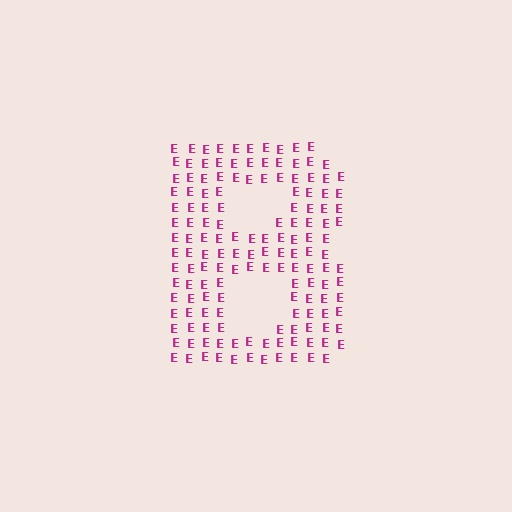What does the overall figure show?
The overall figure shows the letter B.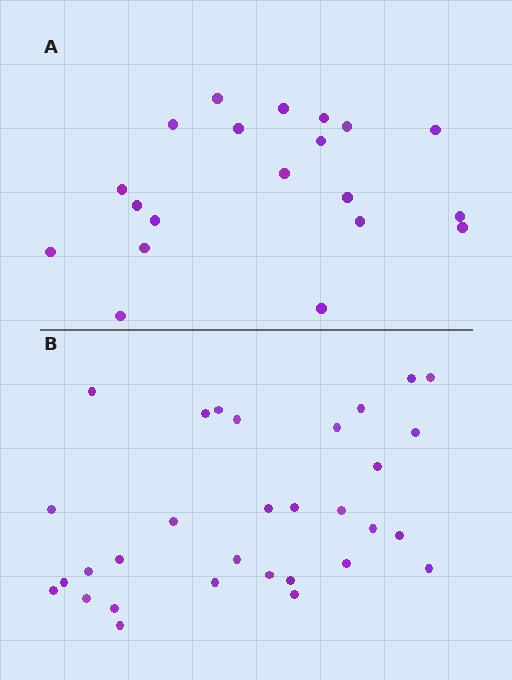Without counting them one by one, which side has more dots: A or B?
Region B (the bottom region) has more dots.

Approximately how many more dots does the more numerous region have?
Region B has roughly 12 or so more dots than region A.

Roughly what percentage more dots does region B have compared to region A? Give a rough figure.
About 55% more.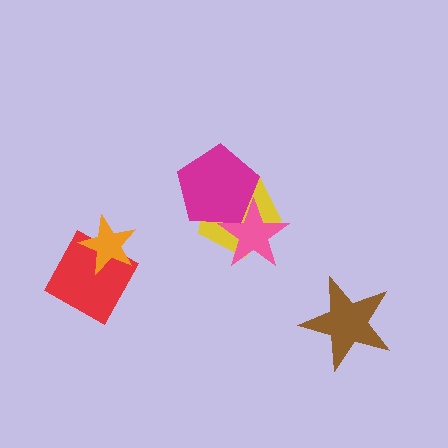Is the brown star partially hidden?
No, no other shape covers it.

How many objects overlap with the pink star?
2 objects overlap with the pink star.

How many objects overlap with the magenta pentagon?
2 objects overlap with the magenta pentagon.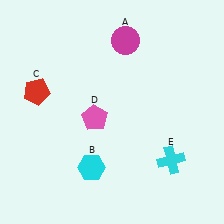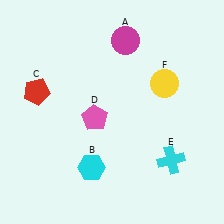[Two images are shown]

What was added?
A yellow circle (F) was added in Image 2.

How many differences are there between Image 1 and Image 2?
There is 1 difference between the two images.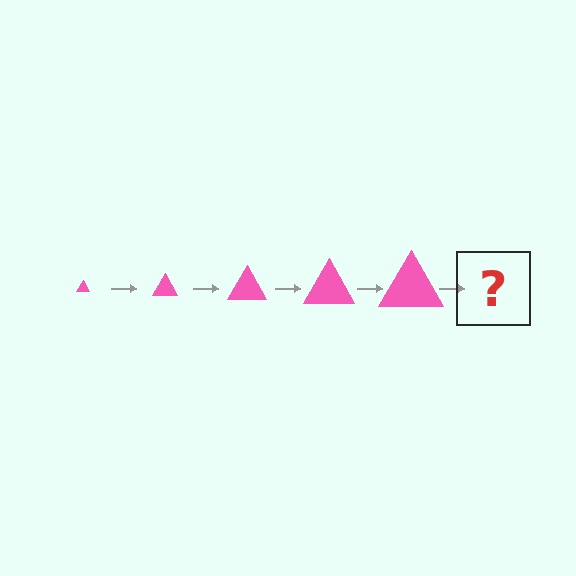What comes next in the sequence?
The next element should be a pink triangle, larger than the previous one.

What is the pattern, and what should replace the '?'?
The pattern is that the triangle gets progressively larger each step. The '?' should be a pink triangle, larger than the previous one.